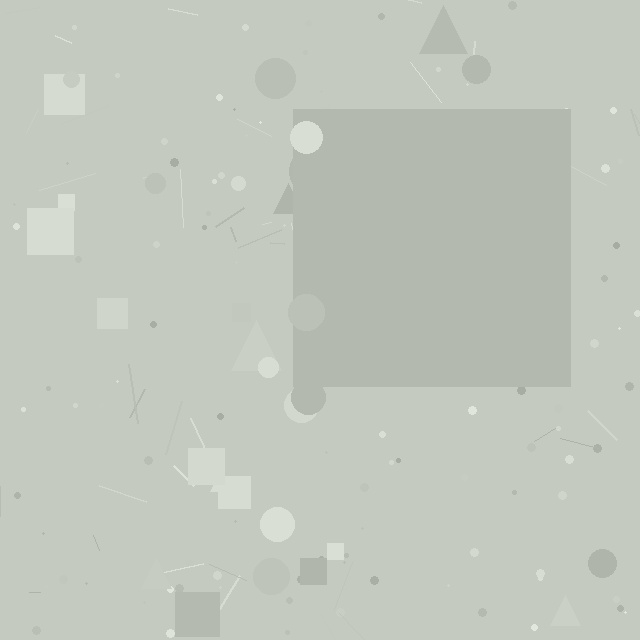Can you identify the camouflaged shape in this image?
The camouflaged shape is a square.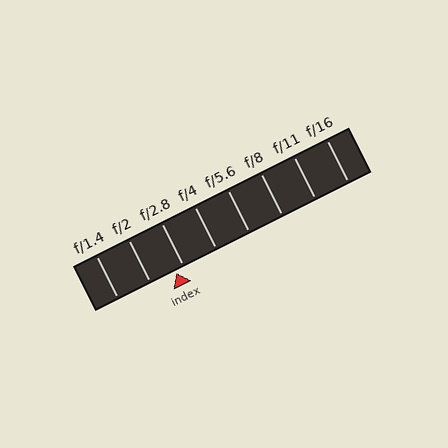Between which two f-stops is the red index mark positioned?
The index mark is between f/2 and f/2.8.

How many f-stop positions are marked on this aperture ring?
There are 8 f-stop positions marked.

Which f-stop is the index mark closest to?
The index mark is closest to f/2.8.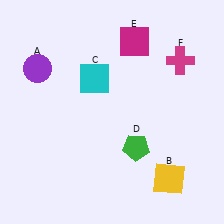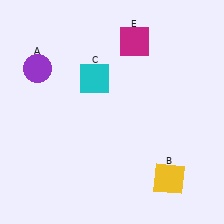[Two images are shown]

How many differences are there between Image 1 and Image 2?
There are 2 differences between the two images.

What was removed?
The green pentagon (D), the magenta cross (F) were removed in Image 2.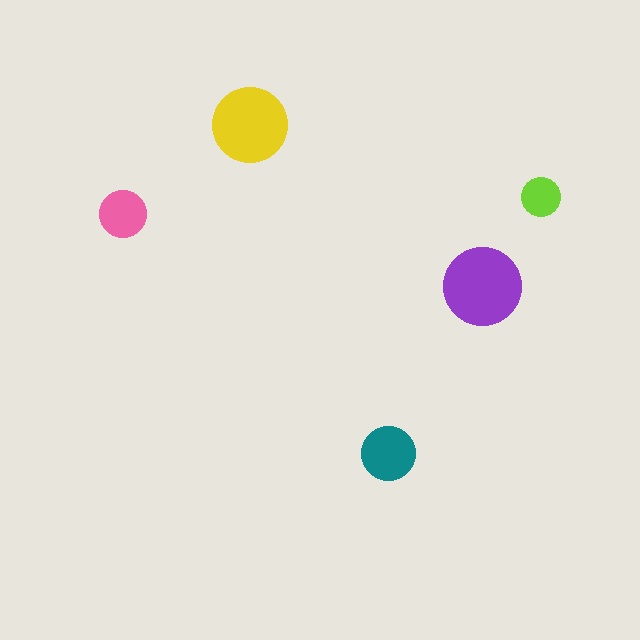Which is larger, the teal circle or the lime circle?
The teal one.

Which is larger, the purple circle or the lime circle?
The purple one.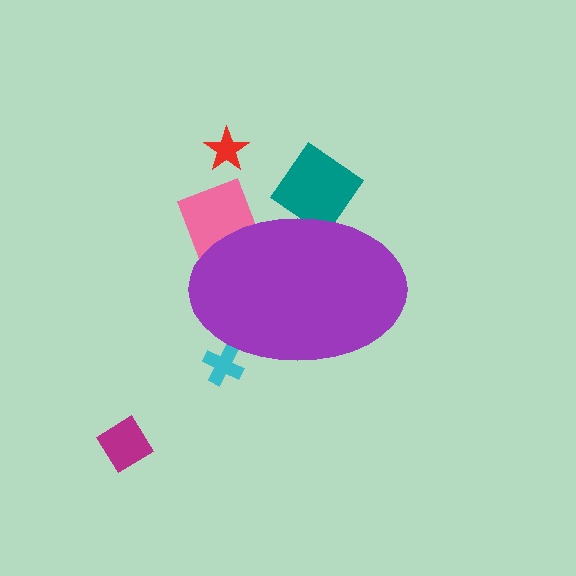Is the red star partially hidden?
No, the red star is fully visible.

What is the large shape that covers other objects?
A purple ellipse.